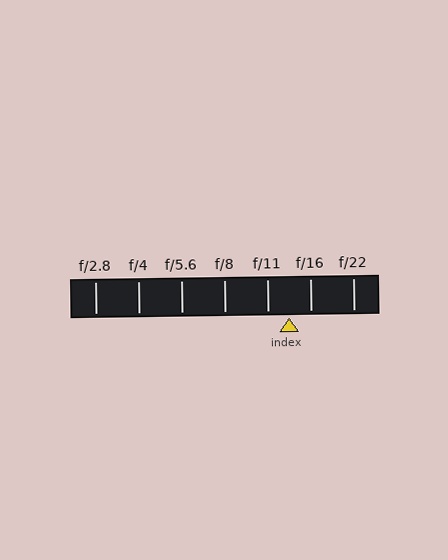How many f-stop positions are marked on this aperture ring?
There are 7 f-stop positions marked.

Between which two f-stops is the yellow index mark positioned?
The index mark is between f/11 and f/16.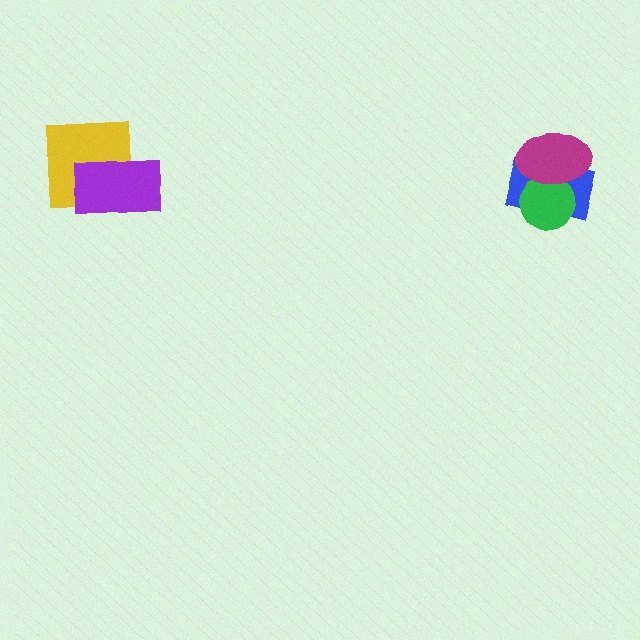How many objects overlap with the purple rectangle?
1 object overlaps with the purple rectangle.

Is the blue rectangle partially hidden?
Yes, it is partially covered by another shape.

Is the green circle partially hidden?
Yes, it is partially covered by another shape.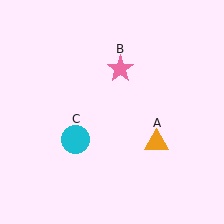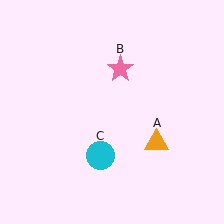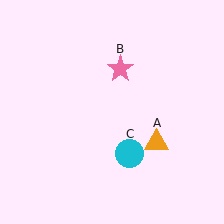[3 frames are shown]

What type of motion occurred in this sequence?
The cyan circle (object C) rotated counterclockwise around the center of the scene.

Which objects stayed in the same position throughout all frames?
Orange triangle (object A) and pink star (object B) remained stationary.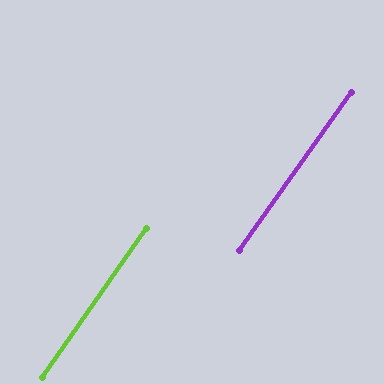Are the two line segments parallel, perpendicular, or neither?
Parallel — their directions differ by only 0.7°.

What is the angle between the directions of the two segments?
Approximately 1 degree.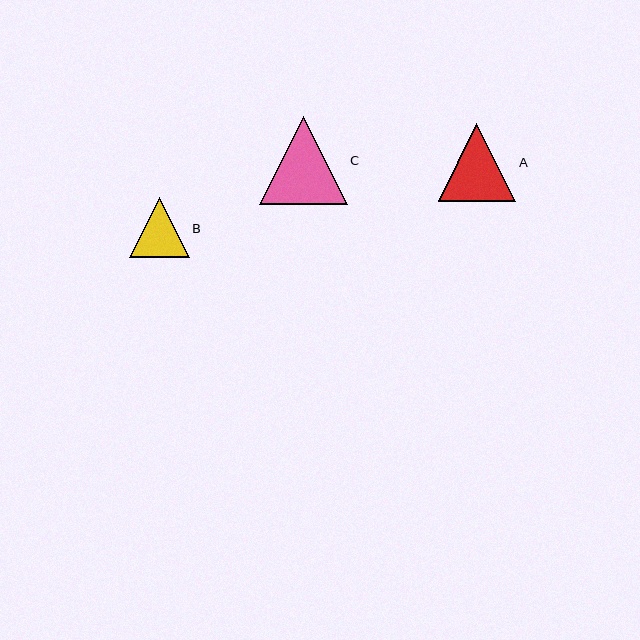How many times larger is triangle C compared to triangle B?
Triangle C is approximately 1.5 times the size of triangle B.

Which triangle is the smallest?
Triangle B is the smallest with a size of approximately 60 pixels.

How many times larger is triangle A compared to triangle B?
Triangle A is approximately 1.3 times the size of triangle B.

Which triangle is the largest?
Triangle C is the largest with a size of approximately 88 pixels.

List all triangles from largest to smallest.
From largest to smallest: C, A, B.